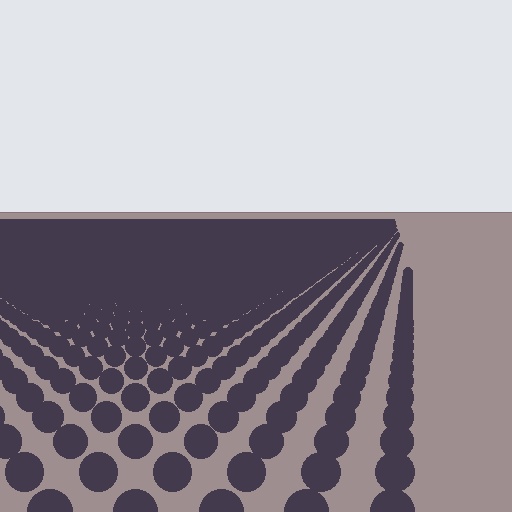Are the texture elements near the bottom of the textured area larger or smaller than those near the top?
Larger. Near the bottom, elements are closer to the viewer and appear at a bigger on-screen size.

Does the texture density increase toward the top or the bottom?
Density increases toward the top.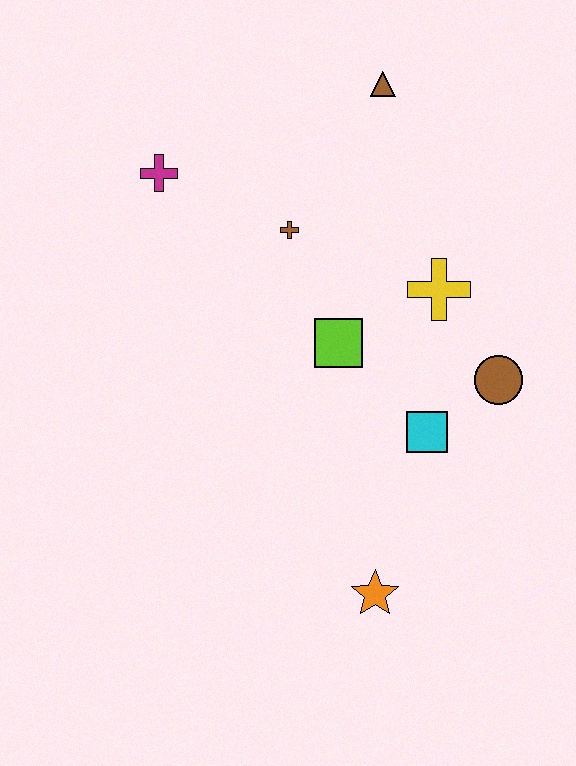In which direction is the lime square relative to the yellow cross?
The lime square is to the left of the yellow cross.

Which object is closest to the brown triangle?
The brown cross is closest to the brown triangle.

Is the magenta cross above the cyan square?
Yes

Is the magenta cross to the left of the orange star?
Yes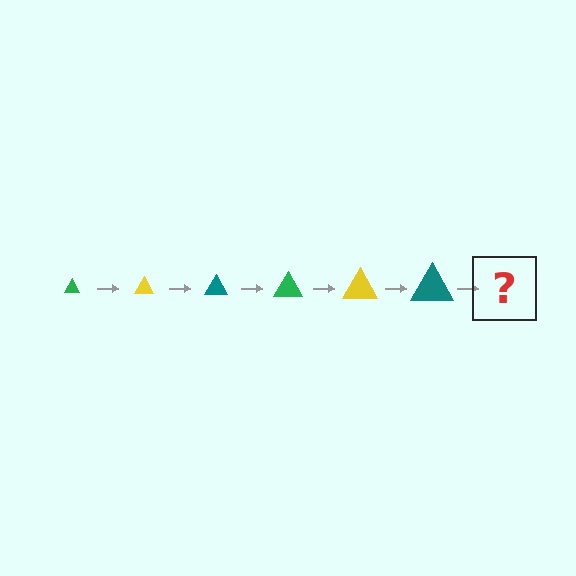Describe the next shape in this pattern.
It should be a green triangle, larger than the previous one.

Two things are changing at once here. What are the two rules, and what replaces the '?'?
The two rules are that the triangle grows larger each step and the color cycles through green, yellow, and teal. The '?' should be a green triangle, larger than the previous one.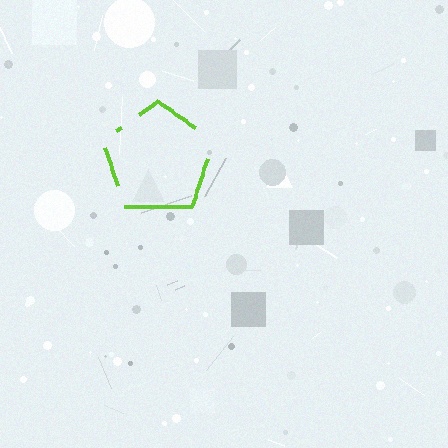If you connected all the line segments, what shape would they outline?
They would outline a pentagon.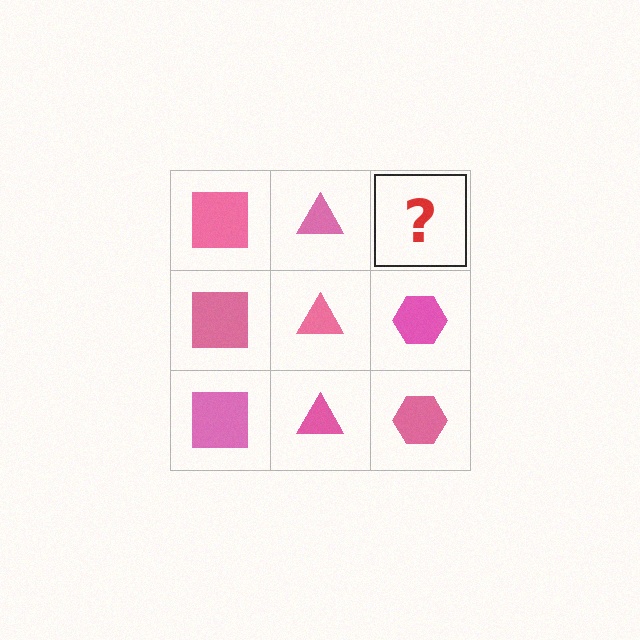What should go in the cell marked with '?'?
The missing cell should contain a pink hexagon.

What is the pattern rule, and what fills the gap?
The rule is that each column has a consistent shape. The gap should be filled with a pink hexagon.